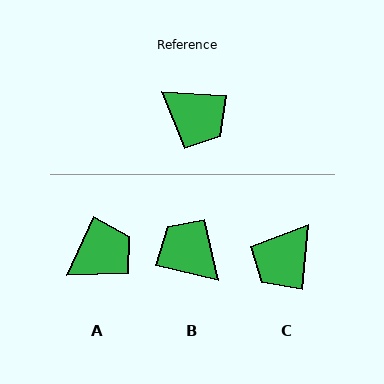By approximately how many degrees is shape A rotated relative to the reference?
Approximately 71 degrees counter-clockwise.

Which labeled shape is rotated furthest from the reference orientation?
B, about 172 degrees away.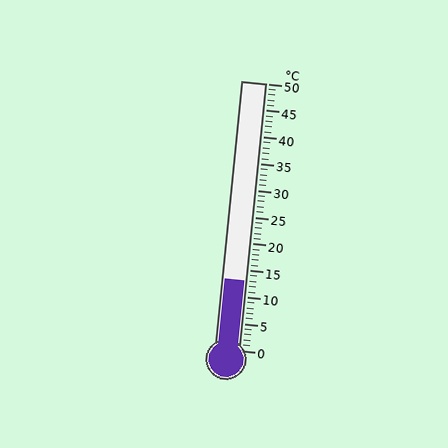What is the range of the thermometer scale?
The thermometer scale ranges from 0°C to 50°C.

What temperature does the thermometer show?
The thermometer shows approximately 13°C.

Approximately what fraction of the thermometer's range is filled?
The thermometer is filled to approximately 25% of its range.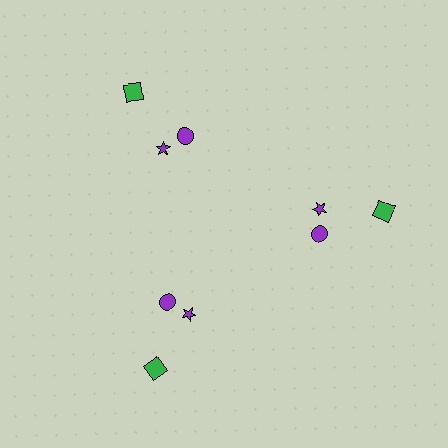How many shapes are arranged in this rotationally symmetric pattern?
There are 9 shapes, arranged in 3 groups of 3.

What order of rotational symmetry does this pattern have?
This pattern has 3-fold rotational symmetry.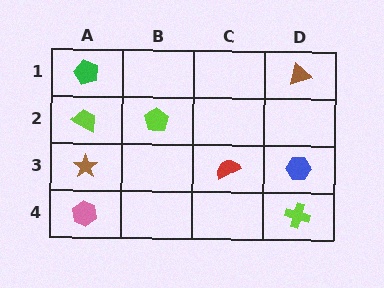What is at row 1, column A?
A green pentagon.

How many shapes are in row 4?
2 shapes.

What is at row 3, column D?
A blue hexagon.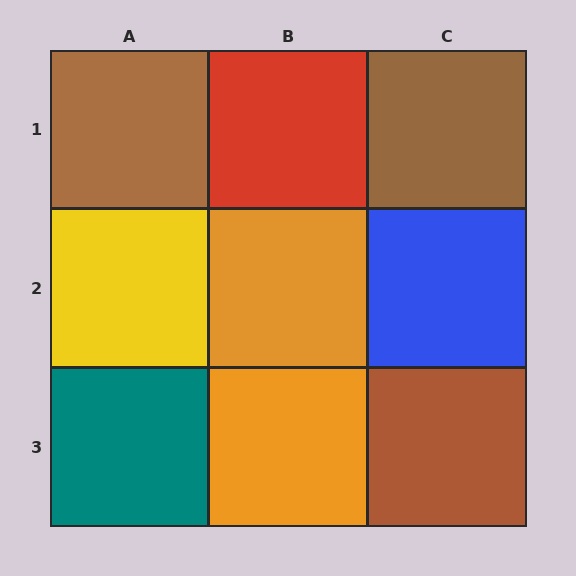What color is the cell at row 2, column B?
Orange.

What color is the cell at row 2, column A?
Yellow.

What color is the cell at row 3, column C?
Brown.